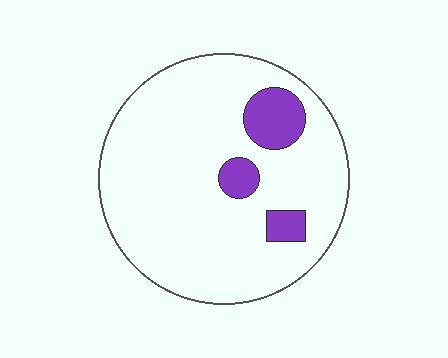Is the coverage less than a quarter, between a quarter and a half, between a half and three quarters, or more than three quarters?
Less than a quarter.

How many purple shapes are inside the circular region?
3.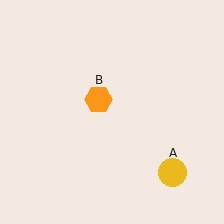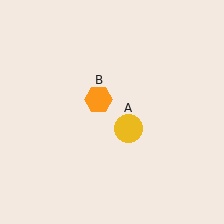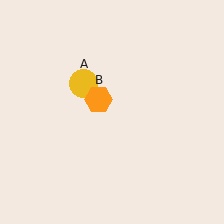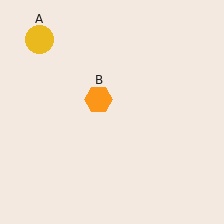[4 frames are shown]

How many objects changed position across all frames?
1 object changed position: yellow circle (object A).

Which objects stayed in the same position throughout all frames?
Orange hexagon (object B) remained stationary.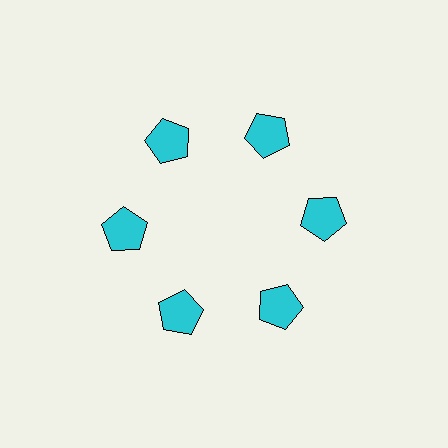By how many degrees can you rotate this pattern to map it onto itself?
The pattern maps onto itself every 60 degrees of rotation.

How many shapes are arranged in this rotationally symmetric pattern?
There are 6 shapes, arranged in 6 groups of 1.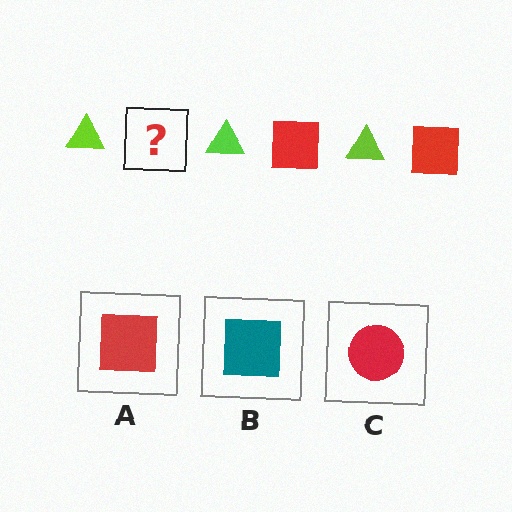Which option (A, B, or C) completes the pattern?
A.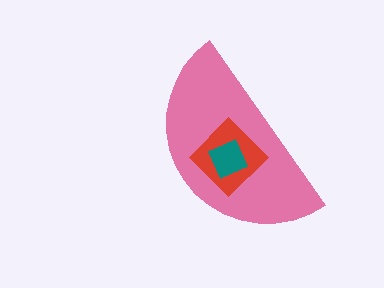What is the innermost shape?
The teal square.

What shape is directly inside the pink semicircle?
The red diamond.